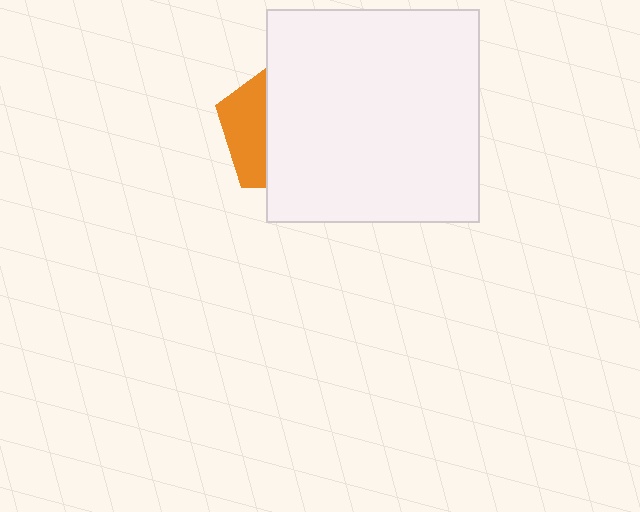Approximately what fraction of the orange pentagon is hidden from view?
Roughly 69% of the orange pentagon is hidden behind the white square.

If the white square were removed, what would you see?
You would see the complete orange pentagon.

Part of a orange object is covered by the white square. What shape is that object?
It is a pentagon.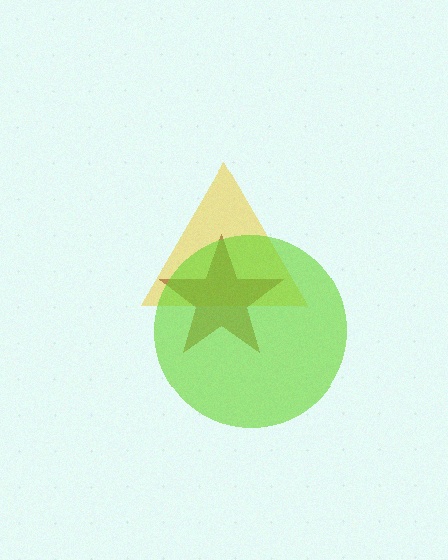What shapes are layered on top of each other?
The layered shapes are: a yellow triangle, a brown star, a lime circle.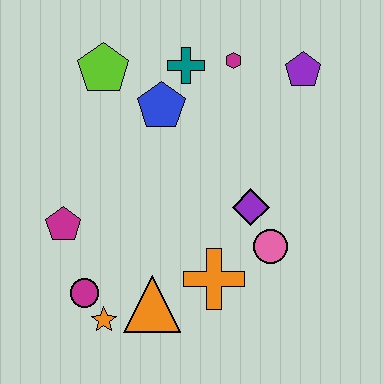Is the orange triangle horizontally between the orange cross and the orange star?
Yes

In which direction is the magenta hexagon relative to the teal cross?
The magenta hexagon is to the right of the teal cross.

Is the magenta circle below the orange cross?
Yes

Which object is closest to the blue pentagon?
The teal cross is closest to the blue pentagon.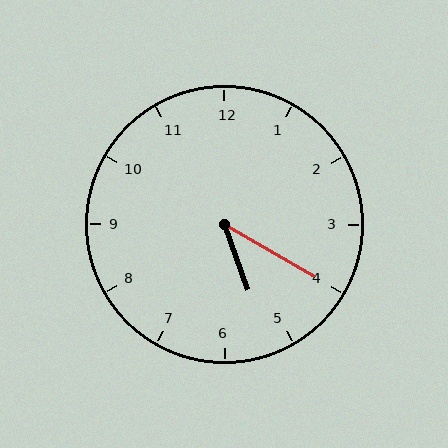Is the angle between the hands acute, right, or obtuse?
It is acute.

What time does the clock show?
5:20.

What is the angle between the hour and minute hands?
Approximately 40 degrees.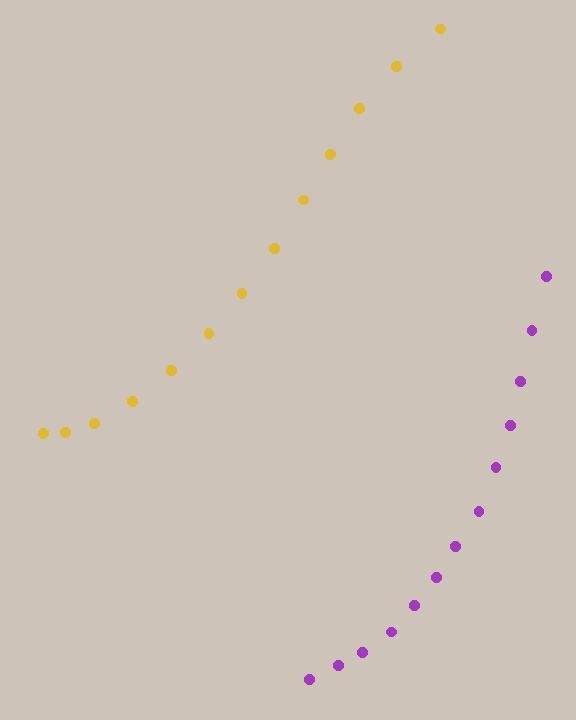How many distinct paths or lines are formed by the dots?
There are 2 distinct paths.